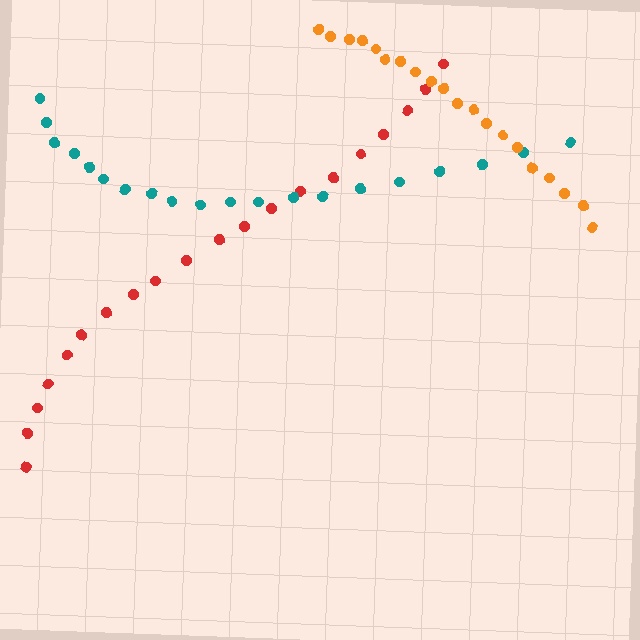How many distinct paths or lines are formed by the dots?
There are 3 distinct paths.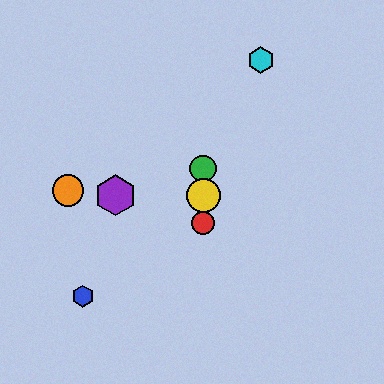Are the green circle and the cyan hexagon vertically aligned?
No, the green circle is at x≈203 and the cyan hexagon is at x≈261.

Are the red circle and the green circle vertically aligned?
Yes, both are at x≈203.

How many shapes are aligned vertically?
3 shapes (the red circle, the green circle, the yellow circle) are aligned vertically.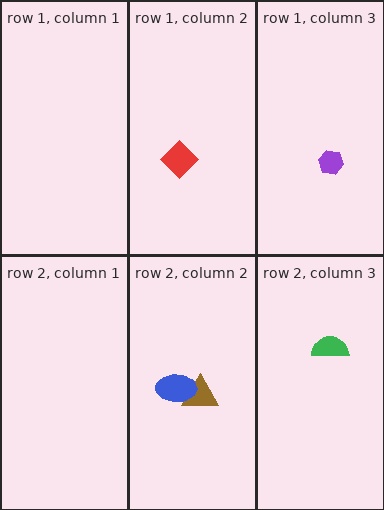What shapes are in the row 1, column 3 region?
The purple hexagon.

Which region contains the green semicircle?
The row 2, column 3 region.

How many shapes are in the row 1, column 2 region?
1.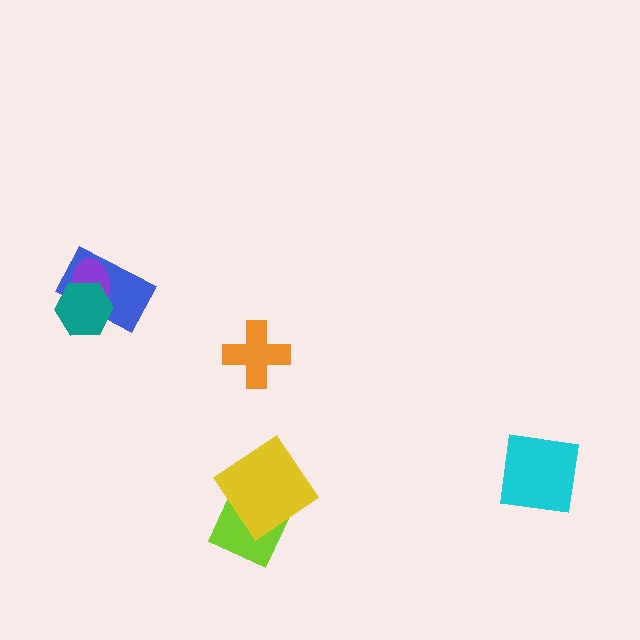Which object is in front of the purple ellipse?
The teal hexagon is in front of the purple ellipse.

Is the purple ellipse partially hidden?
Yes, it is partially covered by another shape.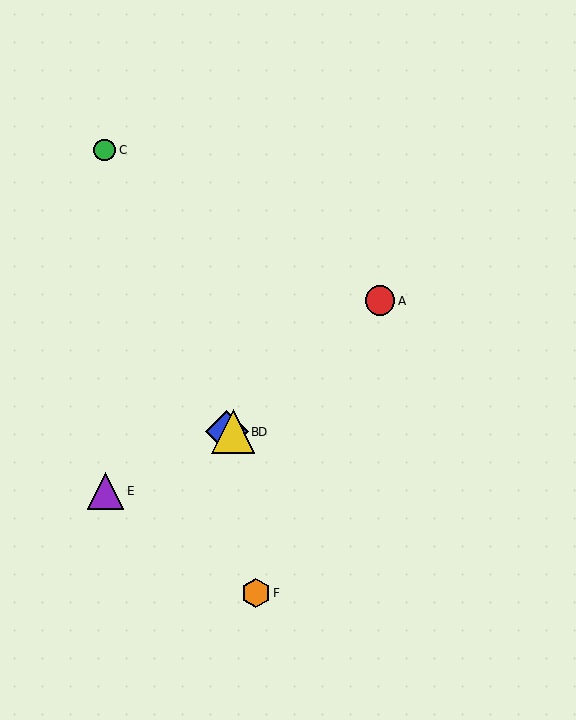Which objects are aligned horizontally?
Objects B, D are aligned horizontally.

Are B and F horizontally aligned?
No, B is at y≈432 and F is at y≈593.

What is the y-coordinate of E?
Object E is at y≈491.